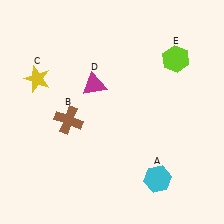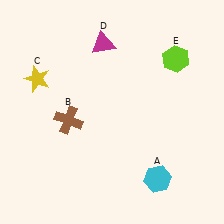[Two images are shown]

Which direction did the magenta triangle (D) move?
The magenta triangle (D) moved up.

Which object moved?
The magenta triangle (D) moved up.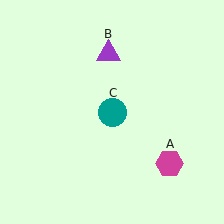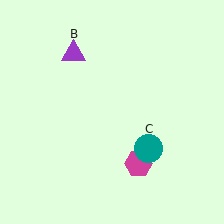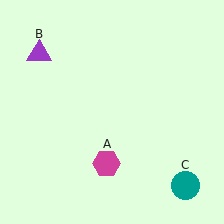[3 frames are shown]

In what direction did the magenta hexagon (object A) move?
The magenta hexagon (object A) moved left.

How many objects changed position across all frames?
3 objects changed position: magenta hexagon (object A), purple triangle (object B), teal circle (object C).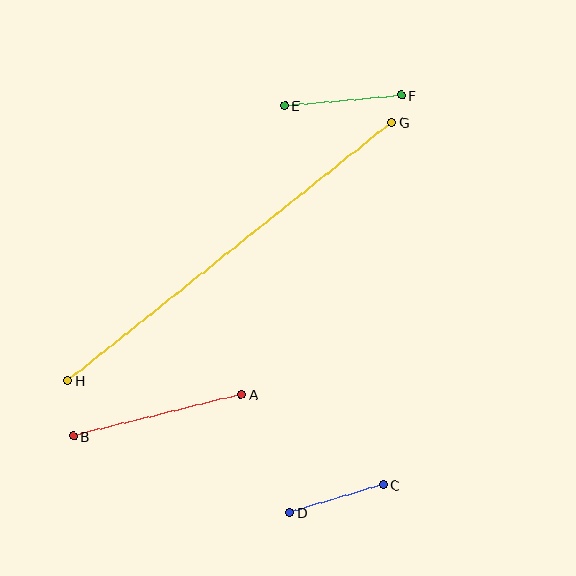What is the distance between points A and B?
The distance is approximately 174 pixels.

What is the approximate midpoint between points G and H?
The midpoint is at approximately (230, 251) pixels.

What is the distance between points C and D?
The distance is approximately 98 pixels.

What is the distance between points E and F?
The distance is approximately 117 pixels.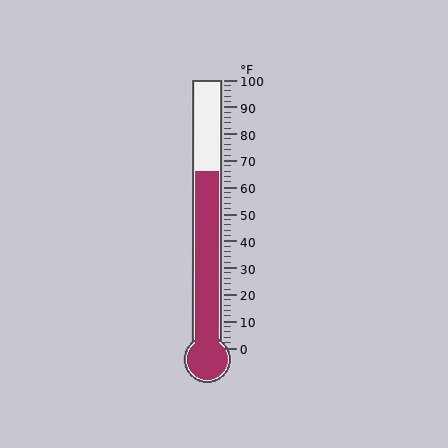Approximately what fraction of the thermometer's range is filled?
The thermometer is filled to approximately 65% of its range.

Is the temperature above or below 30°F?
The temperature is above 30°F.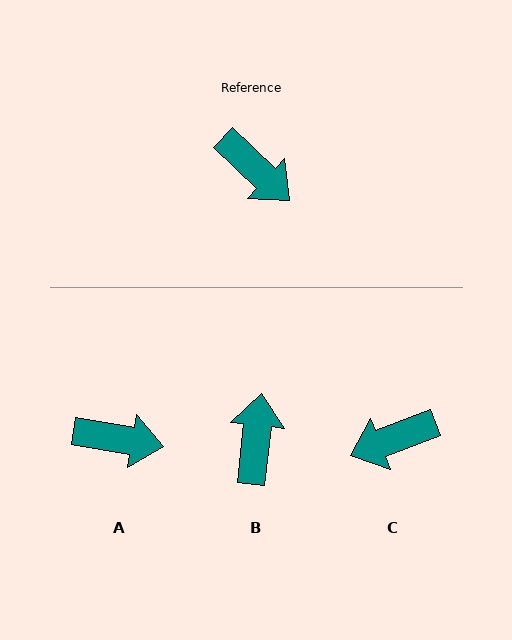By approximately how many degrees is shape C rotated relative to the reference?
Approximately 116 degrees clockwise.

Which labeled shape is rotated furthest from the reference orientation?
B, about 127 degrees away.